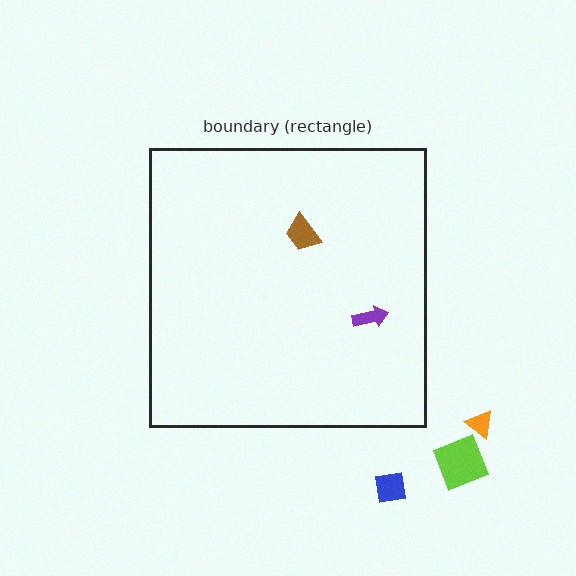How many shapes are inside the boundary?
2 inside, 3 outside.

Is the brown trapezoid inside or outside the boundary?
Inside.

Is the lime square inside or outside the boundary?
Outside.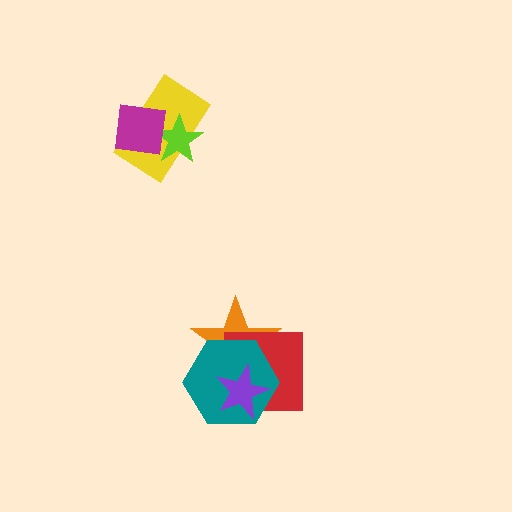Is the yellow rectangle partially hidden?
Yes, it is partially covered by another shape.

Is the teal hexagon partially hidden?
Yes, it is partially covered by another shape.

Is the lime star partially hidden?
Yes, it is partially covered by another shape.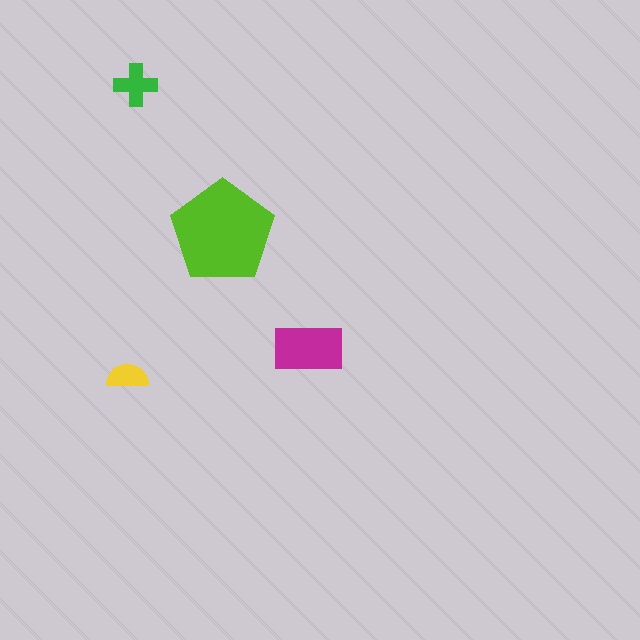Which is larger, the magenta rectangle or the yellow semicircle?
The magenta rectangle.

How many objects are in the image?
There are 4 objects in the image.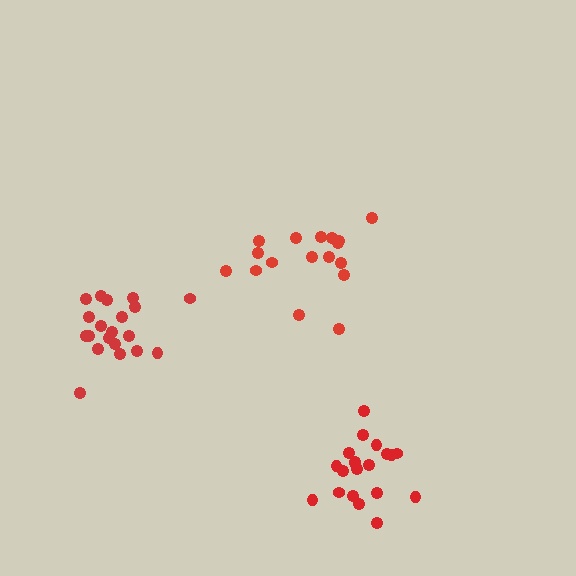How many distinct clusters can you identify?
There are 3 distinct clusters.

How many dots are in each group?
Group 1: 20 dots, Group 2: 17 dots, Group 3: 20 dots (57 total).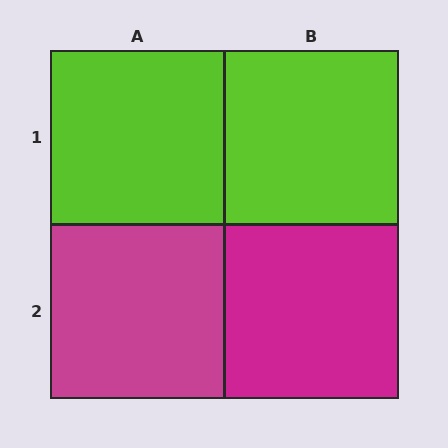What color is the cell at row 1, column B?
Lime.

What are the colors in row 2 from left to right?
Magenta, magenta.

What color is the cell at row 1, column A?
Lime.